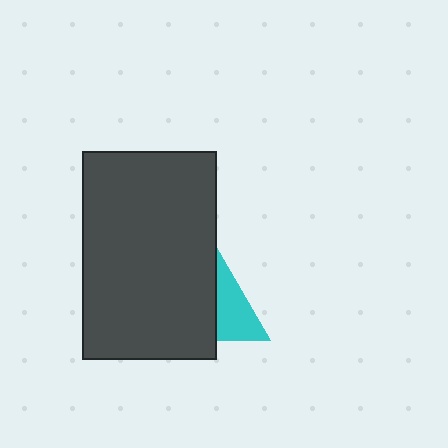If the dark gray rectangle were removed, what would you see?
You would see the complete cyan triangle.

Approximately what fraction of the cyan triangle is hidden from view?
Roughly 58% of the cyan triangle is hidden behind the dark gray rectangle.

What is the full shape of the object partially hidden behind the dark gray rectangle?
The partially hidden object is a cyan triangle.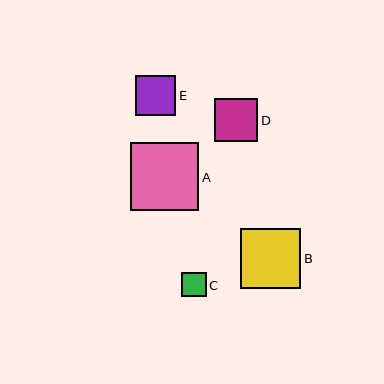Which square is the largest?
Square A is the largest with a size of approximately 68 pixels.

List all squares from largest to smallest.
From largest to smallest: A, B, D, E, C.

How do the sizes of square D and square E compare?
Square D and square E are approximately the same size.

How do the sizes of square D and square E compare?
Square D and square E are approximately the same size.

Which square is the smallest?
Square C is the smallest with a size of approximately 25 pixels.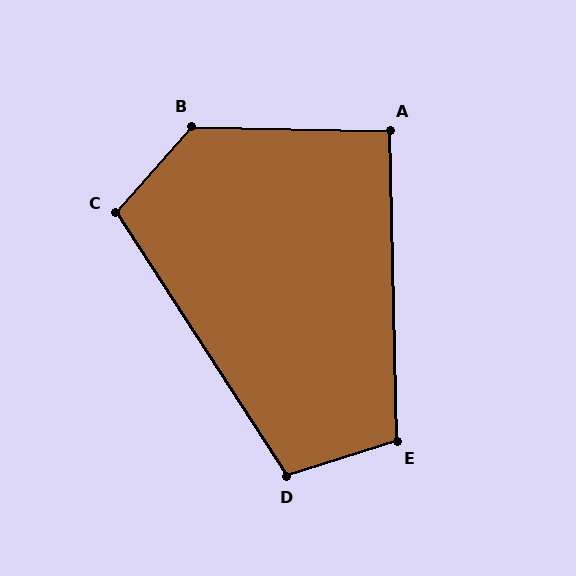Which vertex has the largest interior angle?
B, at approximately 130 degrees.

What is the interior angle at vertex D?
Approximately 105 degrees (obtuse).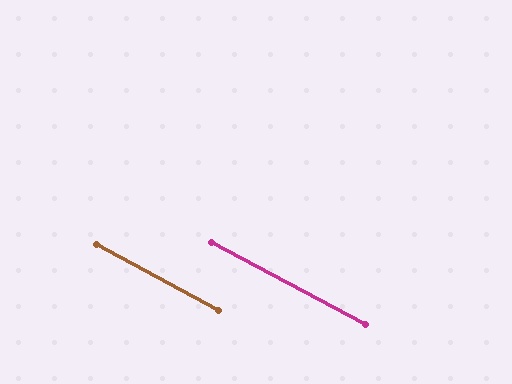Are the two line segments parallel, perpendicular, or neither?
Parallel — their directions differ by only 0.7°.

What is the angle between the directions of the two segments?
Approximately 1 degree.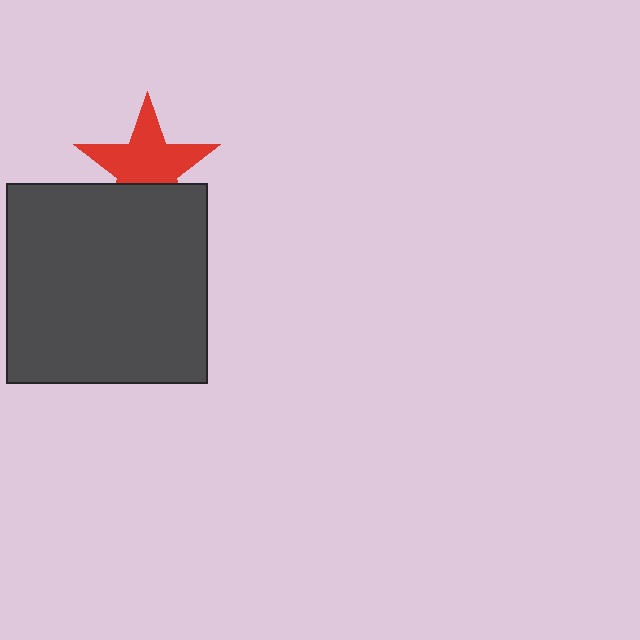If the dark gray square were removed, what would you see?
You would see the complete red star.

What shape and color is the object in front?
The object in front is a dark gray square.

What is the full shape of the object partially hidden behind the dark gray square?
The partially hidden object is a red star.